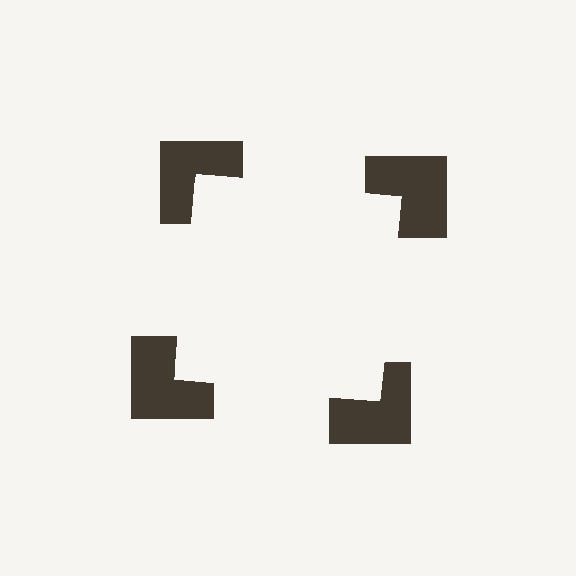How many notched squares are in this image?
There are 4 — one at each vertex of the illusory square.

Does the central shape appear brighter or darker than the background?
It typically appears slightly brighter than the background, even though no actual brightness change is drawn.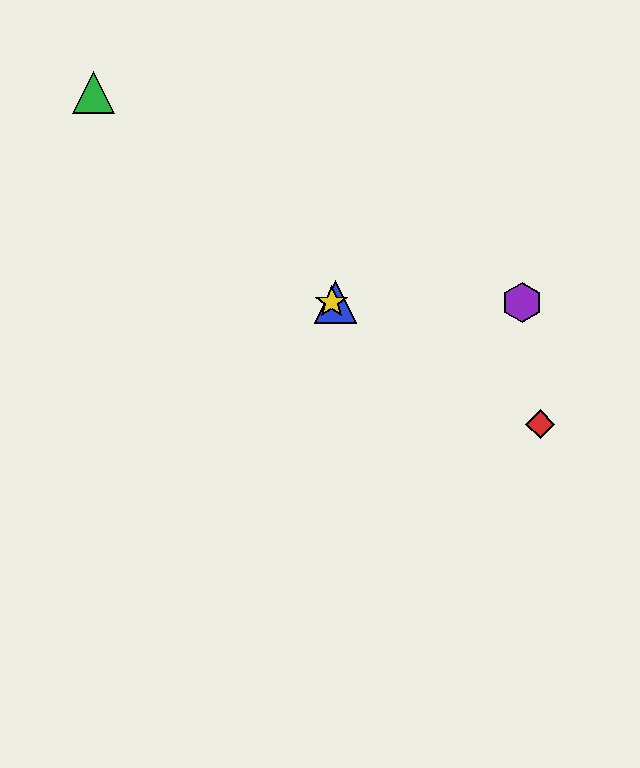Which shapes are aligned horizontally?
The blue triangle, the yellow star, the purple hexagon are aligned horizontally.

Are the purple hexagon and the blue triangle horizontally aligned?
Yes, both are at y≈302.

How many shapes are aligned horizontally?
3 shapes (the blue triangle, the yellow star, the purple hexagon) are aligned horizontally.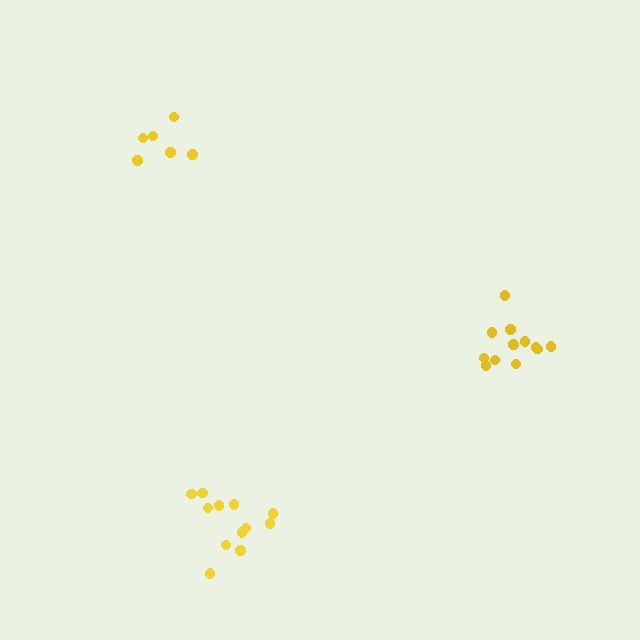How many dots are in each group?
Group 1: 12 dots, Group 2: 6 dots, Group 3: 12 dots (30 total).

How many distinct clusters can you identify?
There are 3 distinct clusters.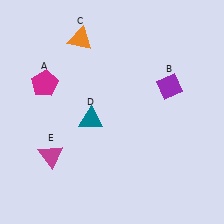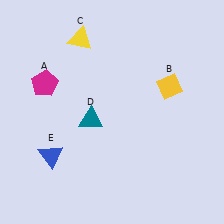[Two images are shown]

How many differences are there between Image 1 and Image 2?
There are 3 differences between the two images.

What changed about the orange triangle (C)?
In Image 1, C is orange. In Image 2, it changed to yellow.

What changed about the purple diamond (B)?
In Image 1, B is purple. In Image 2, it changed to yellow.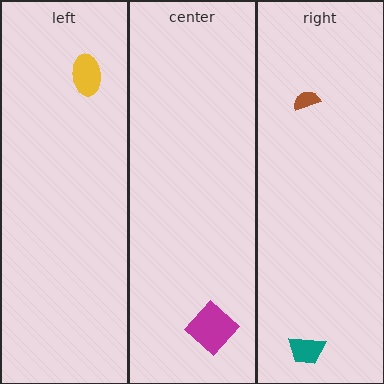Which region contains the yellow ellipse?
The left region.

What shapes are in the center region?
The magenta diamond.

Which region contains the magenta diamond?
The center region.